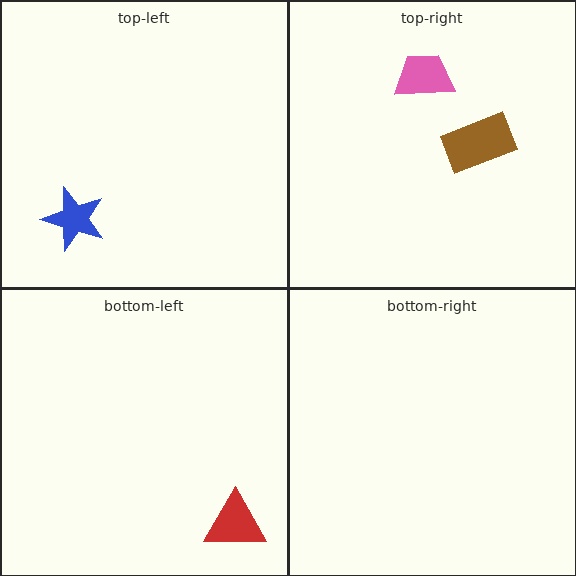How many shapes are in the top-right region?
2.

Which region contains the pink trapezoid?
The top-right region.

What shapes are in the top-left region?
The blue star.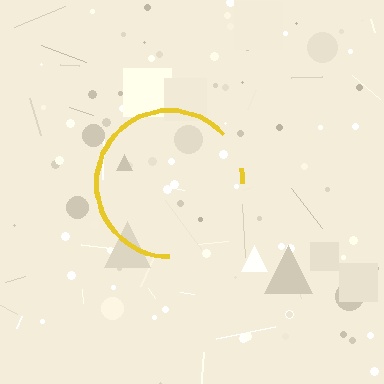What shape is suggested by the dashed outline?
The dashed outline suggests a circle.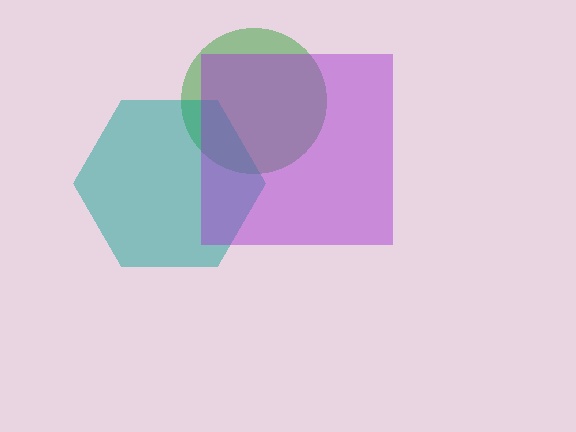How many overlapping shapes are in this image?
There are 3 overlapping shapes in the image.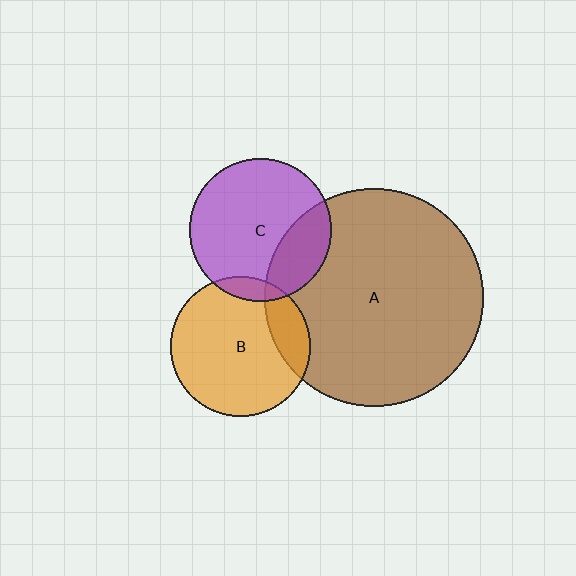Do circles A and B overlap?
Yes.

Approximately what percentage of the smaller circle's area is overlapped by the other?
Approximately 20%.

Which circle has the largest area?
Circle A (brown).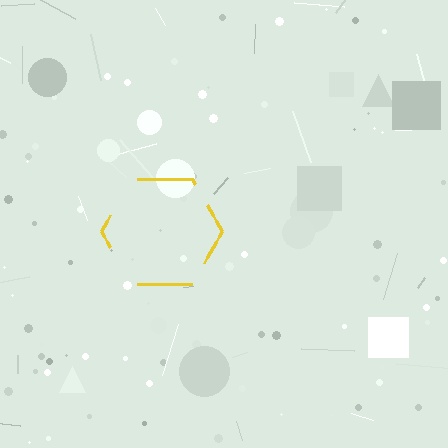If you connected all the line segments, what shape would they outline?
They would outline a hexagon.